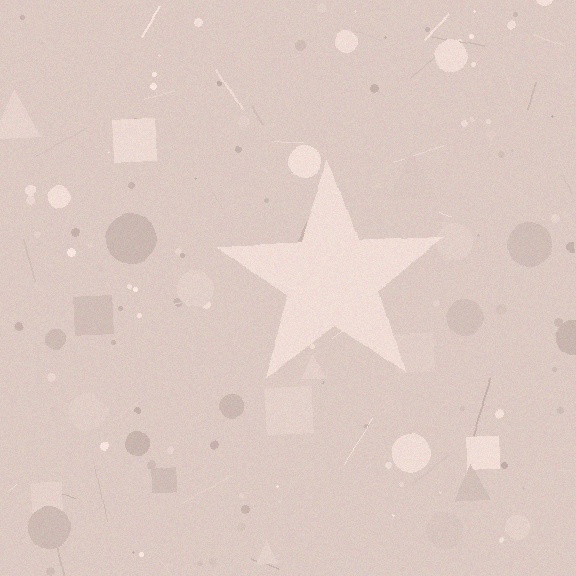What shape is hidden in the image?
A star is hidden in the image.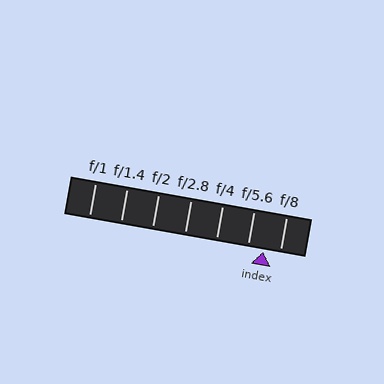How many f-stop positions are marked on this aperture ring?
There are 7 f-stop positions marked.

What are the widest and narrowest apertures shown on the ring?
The widest aperture shown is f/1 and the narrowest is f/8.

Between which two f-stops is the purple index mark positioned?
The index mark is between f/5.6 and f/8.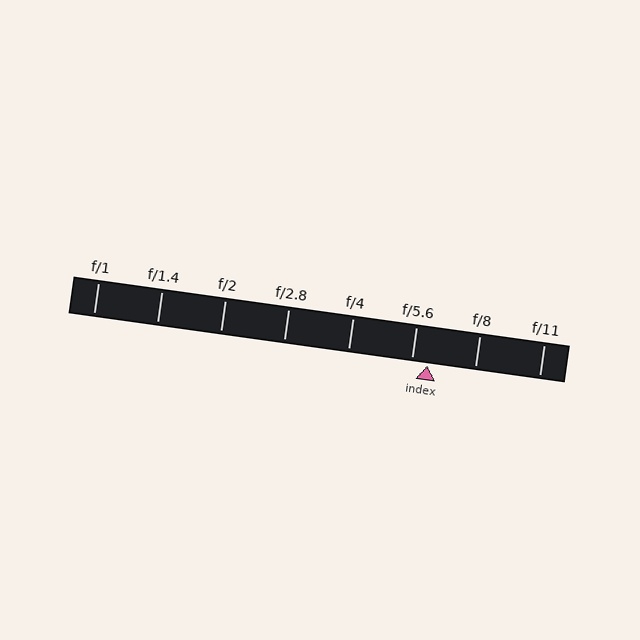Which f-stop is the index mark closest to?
The index mark is closest to f/5.6.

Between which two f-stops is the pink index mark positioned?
The index mark is between f/5.6 and f/8.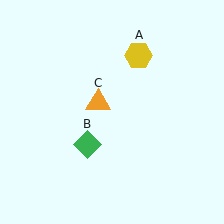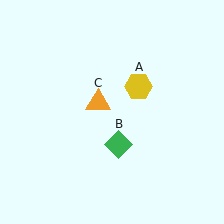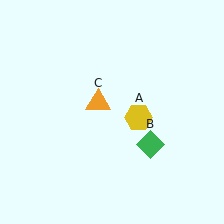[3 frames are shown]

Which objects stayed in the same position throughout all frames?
Orange triangle (object C) remained stationary.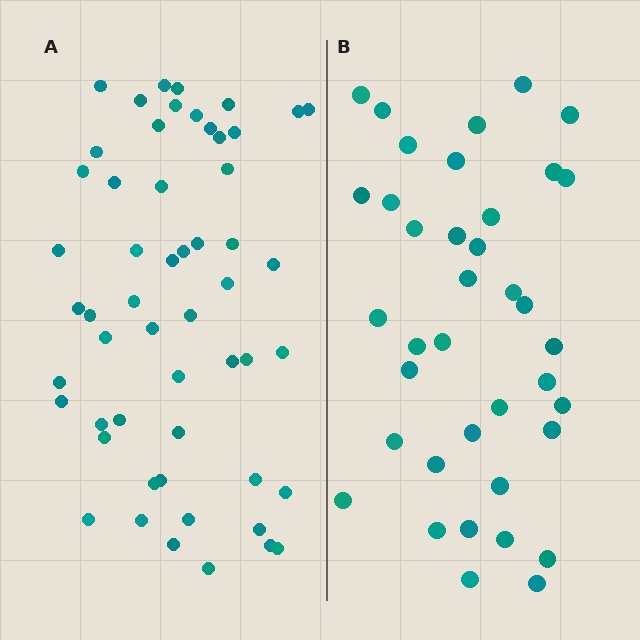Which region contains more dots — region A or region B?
Region A (the left region) has more dots.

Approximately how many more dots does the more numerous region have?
Region A has approximately 15 more dots than region B.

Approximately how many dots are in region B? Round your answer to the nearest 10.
About 40 dots. (The exact count is 38, which rounds to 40.)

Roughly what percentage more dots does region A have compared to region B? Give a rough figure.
About 40% more.